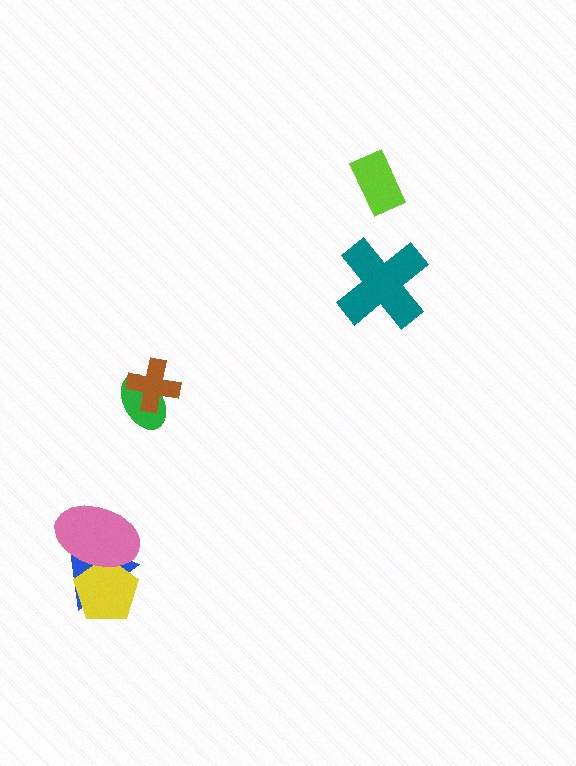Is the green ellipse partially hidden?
Yes, it is partially covered by another shape.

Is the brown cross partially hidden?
No, no other shape covers it.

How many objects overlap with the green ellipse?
1 object overlaps with the green ellipse.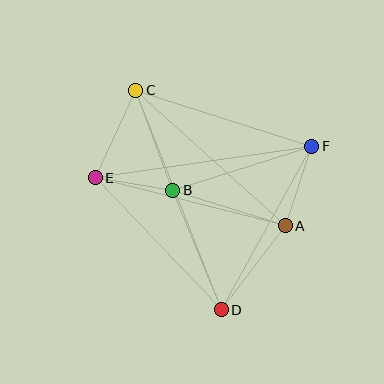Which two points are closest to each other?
Points B and E are closest to each other.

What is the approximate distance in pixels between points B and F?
The distance between B and F is approximately 146 pixels.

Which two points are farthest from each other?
Points C and D are farthest from each other.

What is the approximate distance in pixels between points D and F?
The distance between D and F is approximately 187 pixels.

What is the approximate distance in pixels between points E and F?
The distance between E and F is approximately 219 pixels.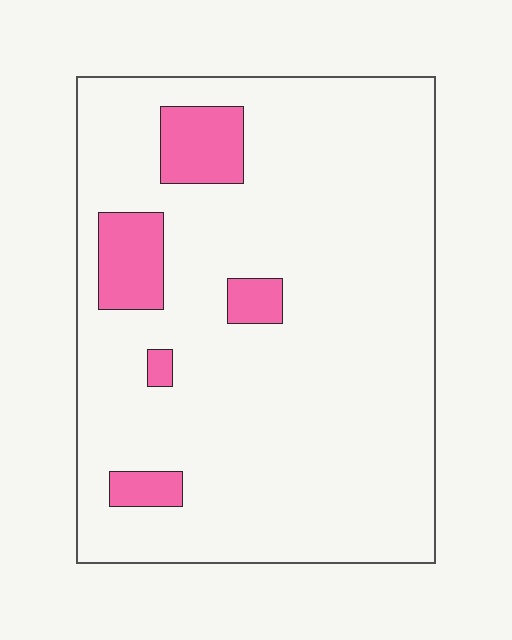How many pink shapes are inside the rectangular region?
5.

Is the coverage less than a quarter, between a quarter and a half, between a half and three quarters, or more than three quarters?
Less than a quarter.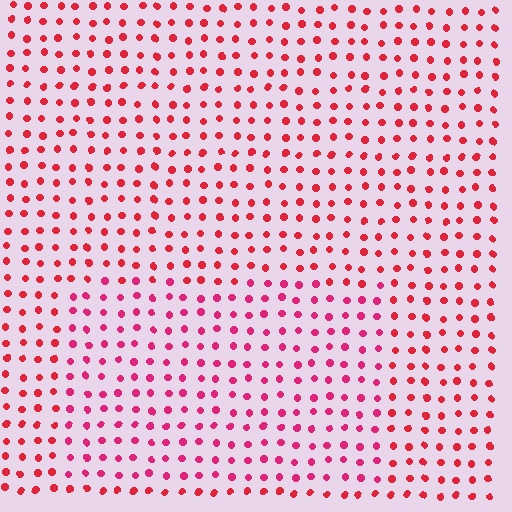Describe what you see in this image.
The image is filled with small red elements in a uniform arrangement. A rectangle-shaped region is visible where the elements are tinted to a slightly different hue, forming a subtle color boundary.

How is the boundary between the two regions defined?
The boundary is defined purely by a slight shift in hue (about 21 degrees). Spacing, size, and orientation are identical on both sides.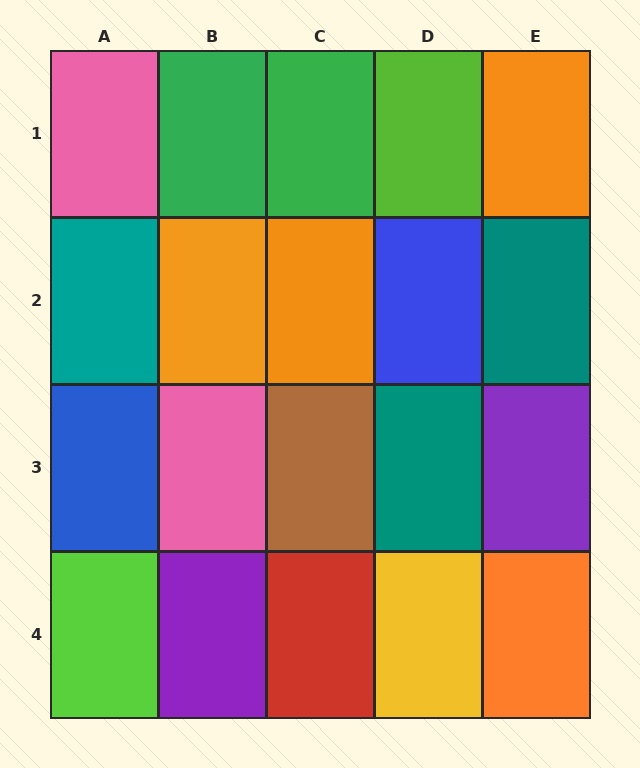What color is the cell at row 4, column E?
Orange.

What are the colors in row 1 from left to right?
Pink, green, green, lime, orange.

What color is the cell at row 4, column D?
Yellow.